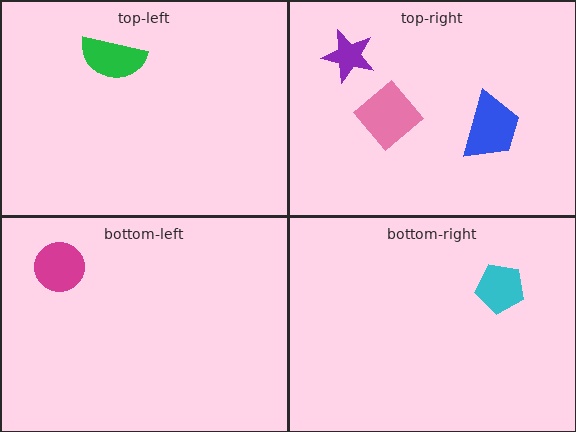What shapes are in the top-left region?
The green semicircle.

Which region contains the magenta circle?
The bottom-left region.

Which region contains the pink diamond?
The top-right region.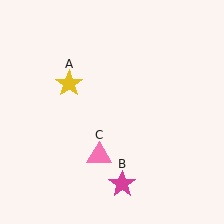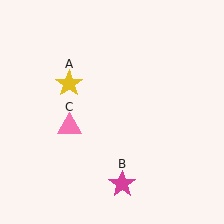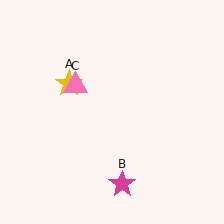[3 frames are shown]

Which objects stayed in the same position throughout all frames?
Yellow star (object A) and magenta star (object B) remained stationary.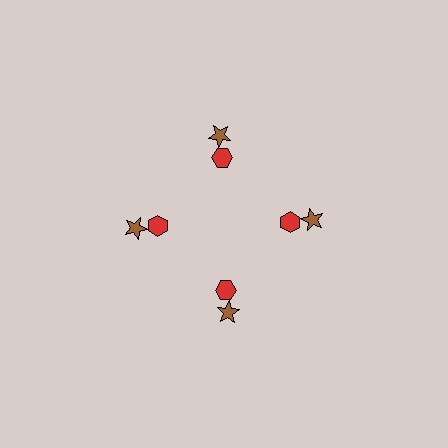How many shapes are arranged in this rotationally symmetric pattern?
There are 8 shapes, arranged in 4 groups of 2.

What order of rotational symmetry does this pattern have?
This pattern has 4-fold rotational symmetry.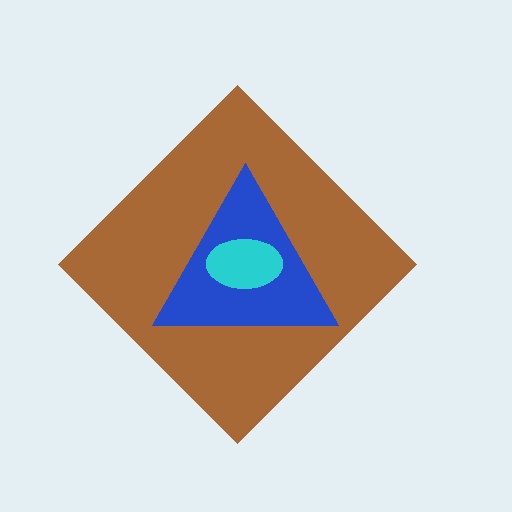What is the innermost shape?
The cyan ellipse.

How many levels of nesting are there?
3.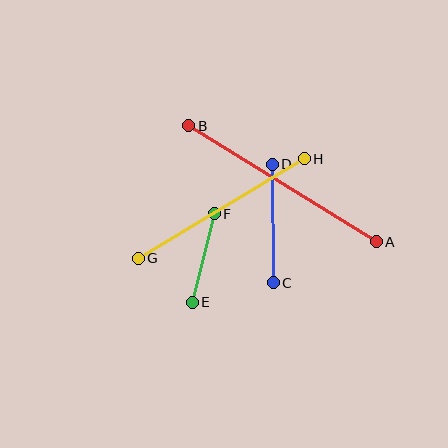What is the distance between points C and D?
The distance is approximately 118 pixels.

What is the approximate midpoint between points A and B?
The midpoint is at approximately (282, 184) pixels.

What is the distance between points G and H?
The distance is approximately 193 pixels.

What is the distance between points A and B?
The distance is approximately 220 pixels.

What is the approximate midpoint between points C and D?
The midpoint is at approximately (273, 224) pixels.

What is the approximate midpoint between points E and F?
The midpoint is at approximately (203, 258) pixels.